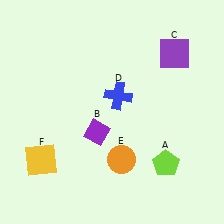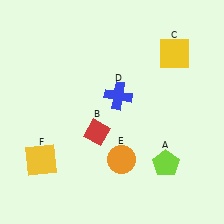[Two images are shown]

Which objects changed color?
B changed from purple to red. C changed from purple to yellow.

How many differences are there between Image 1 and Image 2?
There are 2 differences between the two images.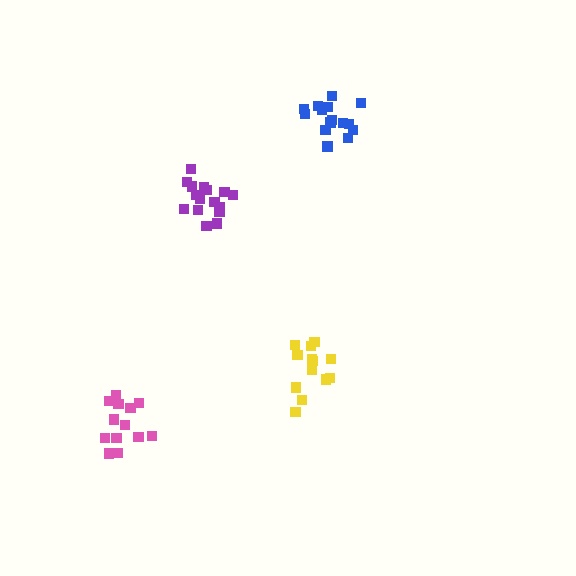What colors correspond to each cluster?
The clusters are colored: purple, pink, yellow, blue.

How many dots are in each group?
Group 1: 16 dots, Group 2: 13 dots, Group 3: 14 dots, Group 4: 15 dots (58 total).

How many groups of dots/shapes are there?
There are 4 groups.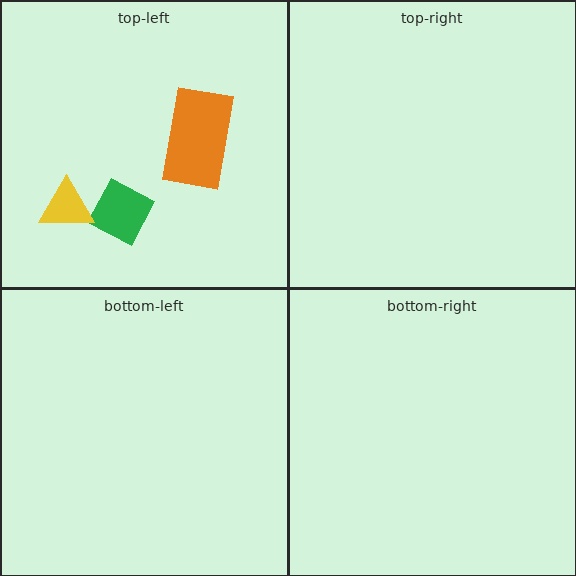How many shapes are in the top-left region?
3.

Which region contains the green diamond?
The top-left region.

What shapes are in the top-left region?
The green diamond, the orange rectangle, the yellow triangle.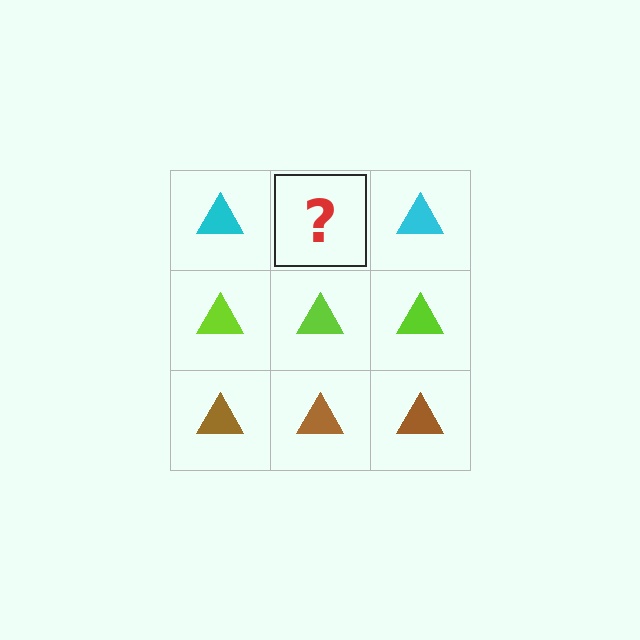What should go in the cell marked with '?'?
The missing cell should contain a cyan triangle.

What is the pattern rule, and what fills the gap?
The rule is that each row has a consistent color. The gap should be filled with a cyan triangle.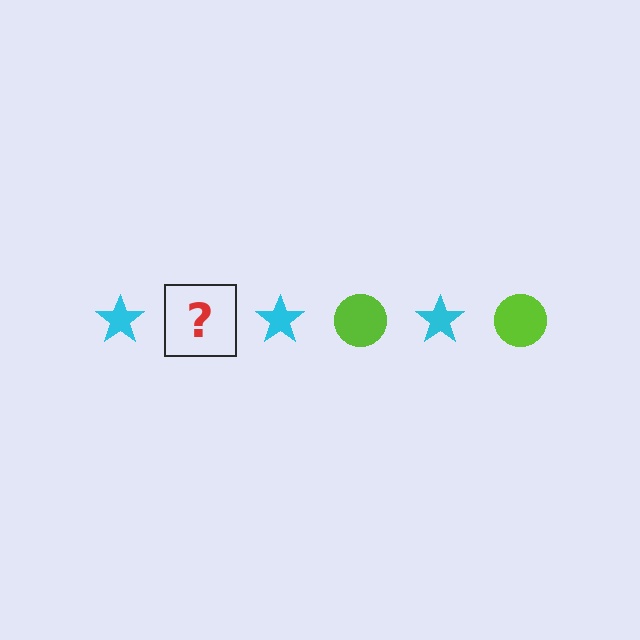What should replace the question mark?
The question mark should be replaced with a lime circle.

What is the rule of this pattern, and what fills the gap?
The rule is that the pattern alternates between cyan star and lime circle. The gap should be filled with a lime circle.